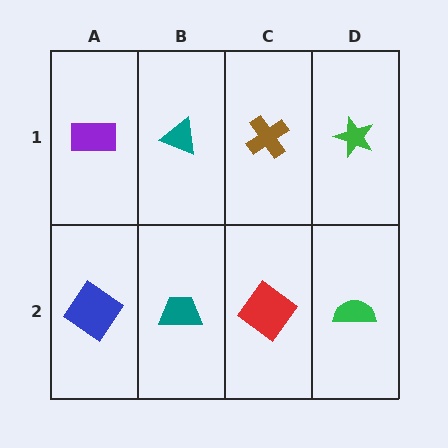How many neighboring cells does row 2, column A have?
2.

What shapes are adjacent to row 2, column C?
A brown cross (row 1, column C), a teal trapezoid (row 2, column B), a green semicircle (row 2, column D).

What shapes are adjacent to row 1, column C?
A red diamond (row 2, column C), a teal triangle (row 1, column B), a green star (row 1, column D).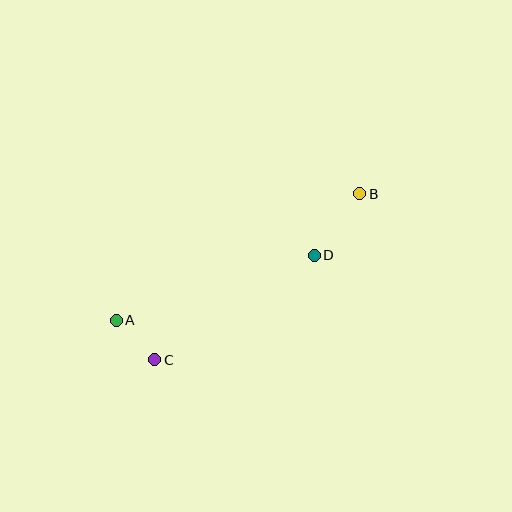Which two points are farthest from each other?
Points A and B are farthest from each other.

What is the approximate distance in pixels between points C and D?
The distance between C and D is approximately 190 pixels.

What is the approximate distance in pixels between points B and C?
The distance between B and C is approximately 264 pixels.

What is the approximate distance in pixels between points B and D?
The distance between B and D is approximately 77 pixels.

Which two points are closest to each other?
Points A and C are closest to each other.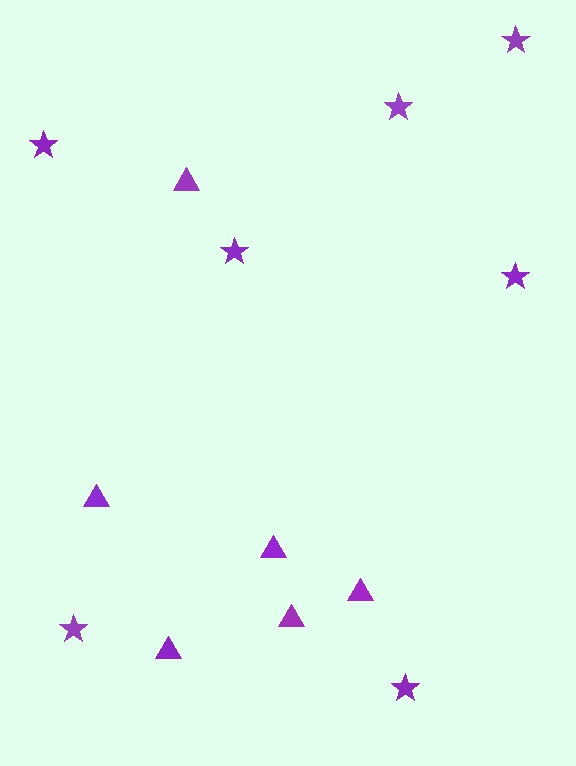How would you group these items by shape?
There are 2 groups: one group of triangles (6) and one group of stars (7).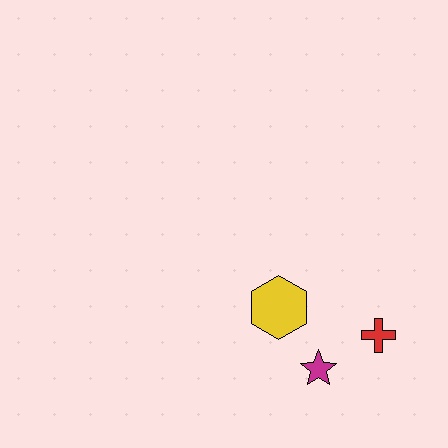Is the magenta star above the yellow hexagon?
No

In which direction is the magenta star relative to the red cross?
The magenta star is to the left of the red cross.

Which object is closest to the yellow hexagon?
The magenta star is closest to the yellow hexagon.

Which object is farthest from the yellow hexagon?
The red cross is farthest from the yellow hexagon.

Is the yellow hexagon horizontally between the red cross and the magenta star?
No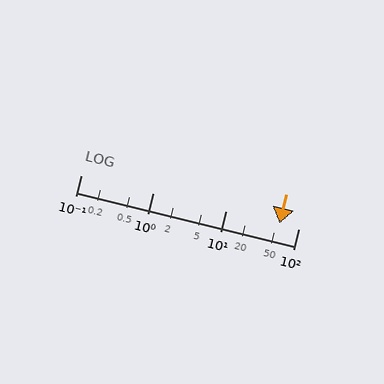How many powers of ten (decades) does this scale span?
The scale spans 3 decades, from 0.1 to 100.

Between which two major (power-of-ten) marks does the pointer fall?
The pointer is between 10 and 100.